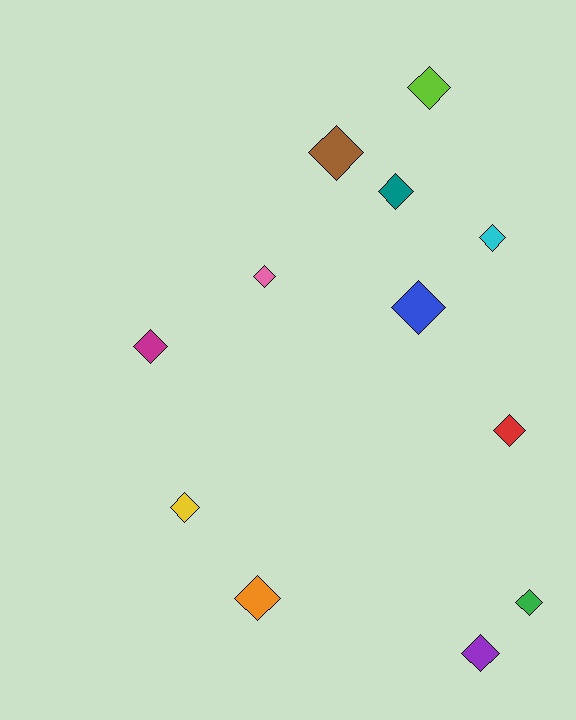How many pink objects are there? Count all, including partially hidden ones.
There is 1 pink object.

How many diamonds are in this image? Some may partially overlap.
There are 12 diamonds.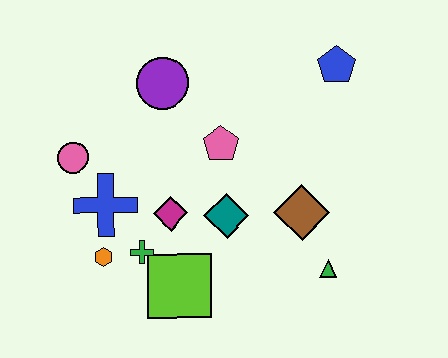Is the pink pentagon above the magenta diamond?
Yes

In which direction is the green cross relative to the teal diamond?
The green cross is to the left of the teal diamond.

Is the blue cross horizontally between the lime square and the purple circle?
No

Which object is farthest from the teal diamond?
The blue pentagon is farthest from the teal diamond.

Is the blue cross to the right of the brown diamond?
No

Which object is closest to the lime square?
The green cross is closest to the lime square.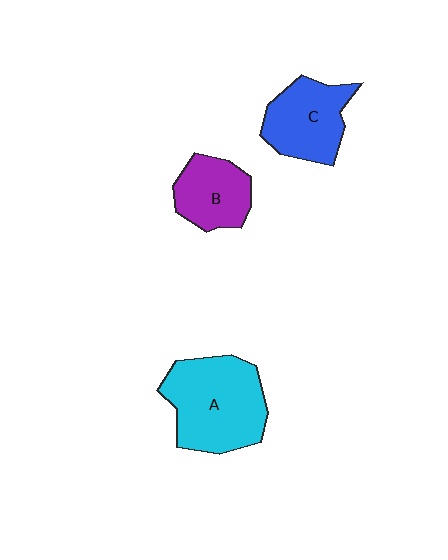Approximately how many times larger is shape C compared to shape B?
Approximately 1.2 times.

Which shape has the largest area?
Shape A (cyan).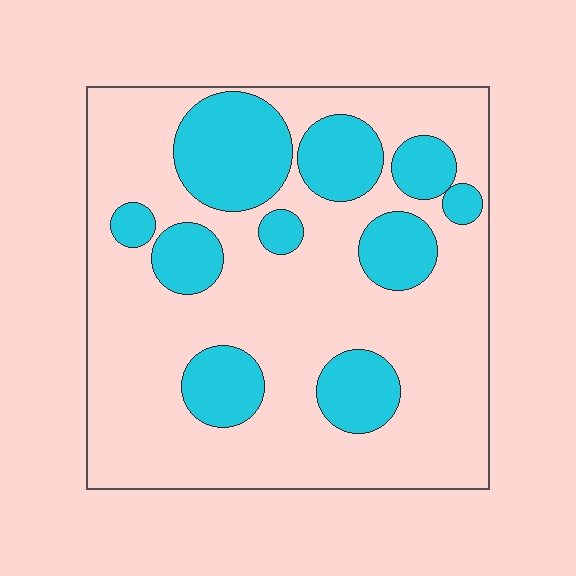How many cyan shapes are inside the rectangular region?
10.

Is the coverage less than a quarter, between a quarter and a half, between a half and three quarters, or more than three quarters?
Between a quarter and a half.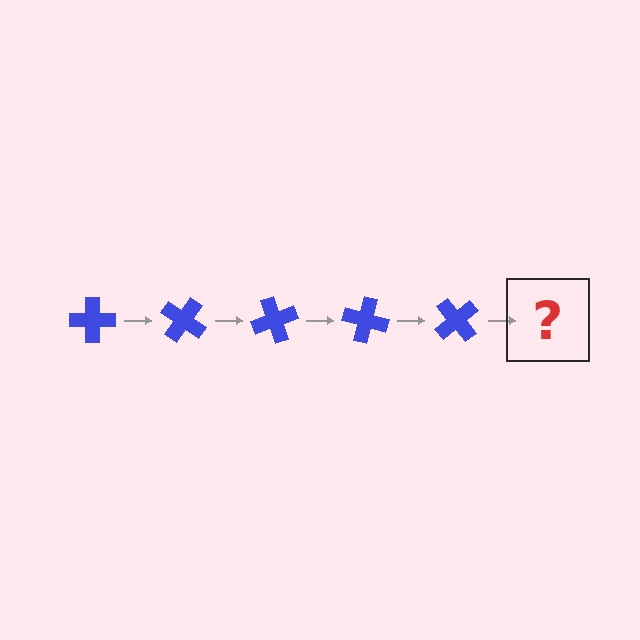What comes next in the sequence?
The next element should be a blue cross rotated 175 degrees.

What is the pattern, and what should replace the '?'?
The pattern is that the cross rotates 35 degrees each step. The '?' should be a blue cross rotated 175 degrees.